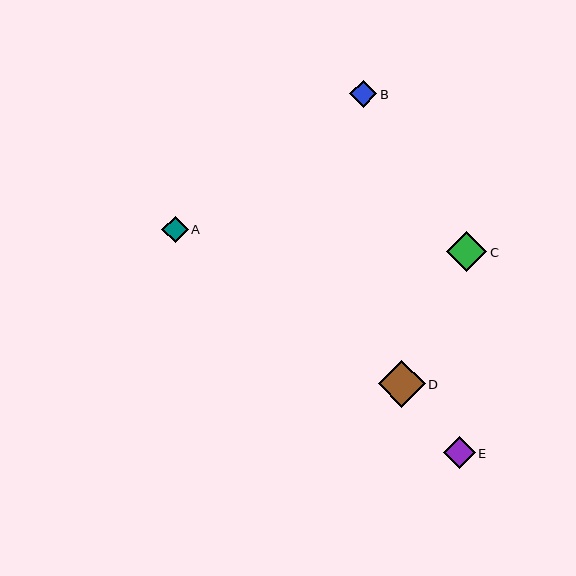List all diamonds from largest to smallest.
From largest to smallest: D, C, E, B, A.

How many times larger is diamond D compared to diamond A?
Diamond D is approximately 1.8 times the size of diamond A.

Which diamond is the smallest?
Diamond A is the smallest with a size of approximately 26 pixels.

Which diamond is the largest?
Diamond D is the largest with a size of approximately 47 pixels.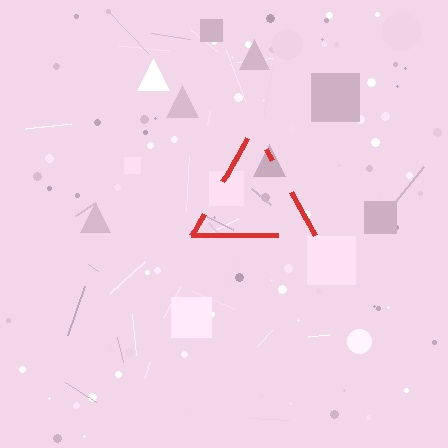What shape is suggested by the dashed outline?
The dashed outline suggests a triangle.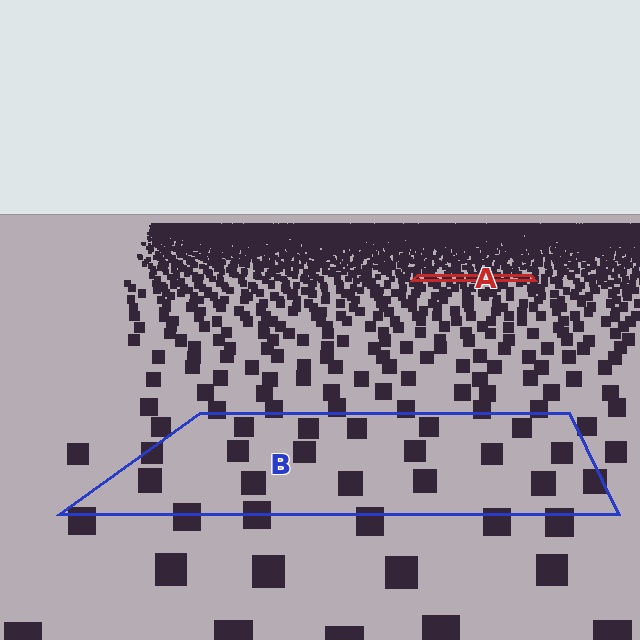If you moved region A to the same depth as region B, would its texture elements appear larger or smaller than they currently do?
They would appear larger. At a closer depth, the same texture elements are projected at a bigger on-screen size.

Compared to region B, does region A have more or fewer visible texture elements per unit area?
Region A has more texture elements per unit area — they are packed more densely because it is farther away.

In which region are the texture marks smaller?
The texture marks are smaller in region A, because it is farther away.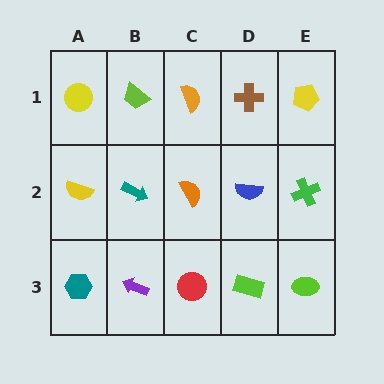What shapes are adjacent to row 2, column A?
A yellow circle (row 1, column A), a teal hexagon (row 3, column A), a teal arrow (row 2, column B).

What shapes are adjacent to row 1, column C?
An orange semicircle (row 2, column C), a lime trapezoid (row 1, column B), a brown cross (row 1, column D).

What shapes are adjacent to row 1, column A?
A yellow semicircle (row 2, column A), a lime trapezoid (row 1, column B).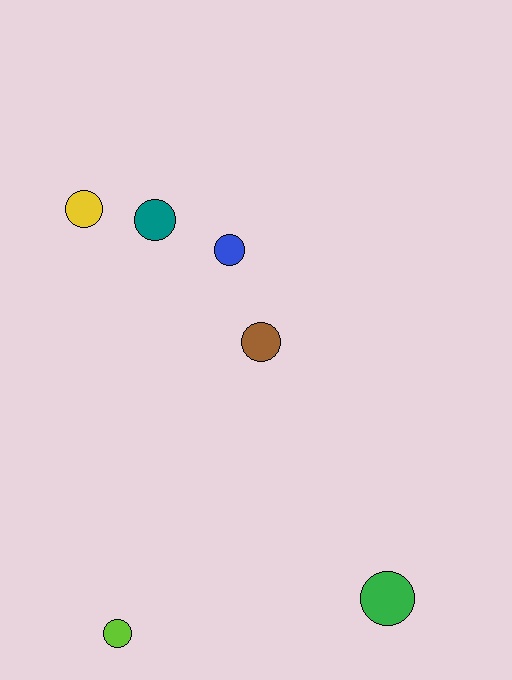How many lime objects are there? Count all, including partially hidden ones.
There is 1 lime object.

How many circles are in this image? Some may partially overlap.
There are 6 circles.